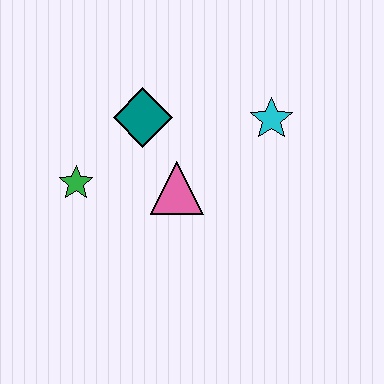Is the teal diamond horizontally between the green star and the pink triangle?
Yes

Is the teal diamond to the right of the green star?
Yes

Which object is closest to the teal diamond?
The pink triangle is closest to the teal diamond.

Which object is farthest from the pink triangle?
The cyan star is farthest from the pink triangle.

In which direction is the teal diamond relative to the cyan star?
The teal diamond is to the left of the cyan star.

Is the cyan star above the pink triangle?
Yes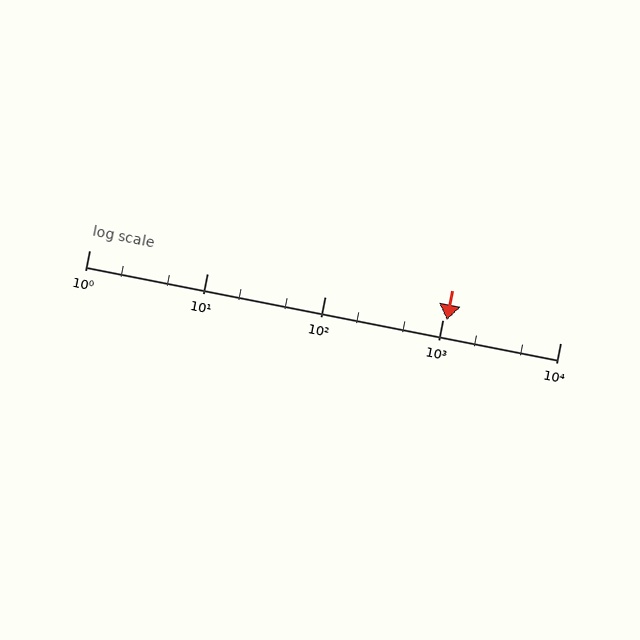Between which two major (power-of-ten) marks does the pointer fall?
The pointer is between 1000 and 10000.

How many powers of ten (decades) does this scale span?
The scale spans 4 decades, from 1 to 10000.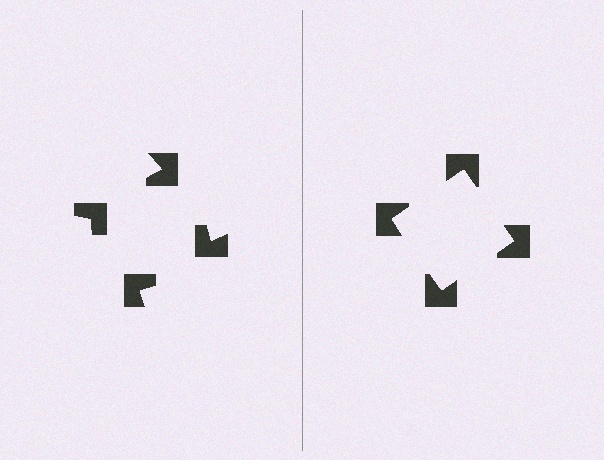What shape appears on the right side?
An illusory square.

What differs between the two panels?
The notched squares are positioned identically on both sides; only the wedge orientations differ. On the right they align to a square; on the left they are misaligned.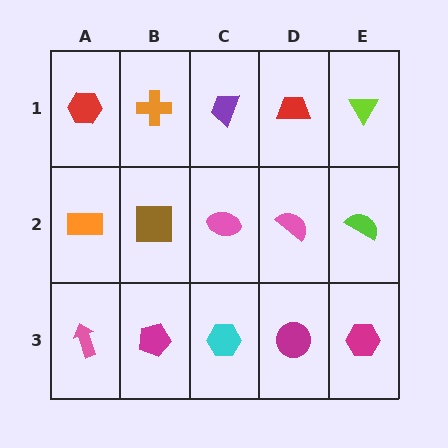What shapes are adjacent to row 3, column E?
A lime semicircle (row 2, column E), a magenta circle (row 3, column D).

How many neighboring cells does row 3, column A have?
2.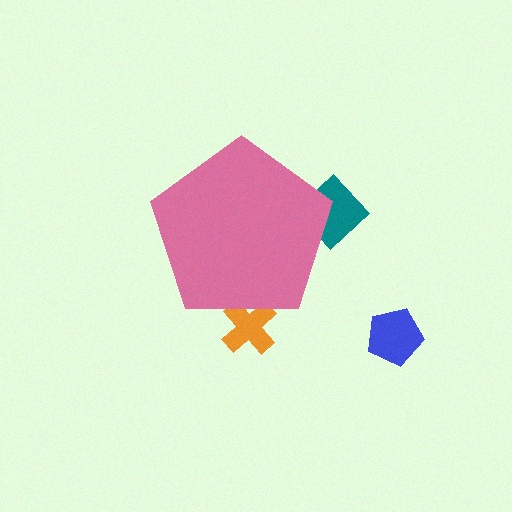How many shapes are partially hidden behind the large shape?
2 shapes are partially hidden.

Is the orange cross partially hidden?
Yes, the orange cross is partially hidden behind the pink pentagon.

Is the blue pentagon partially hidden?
No, the blue pentagon is fully visible.